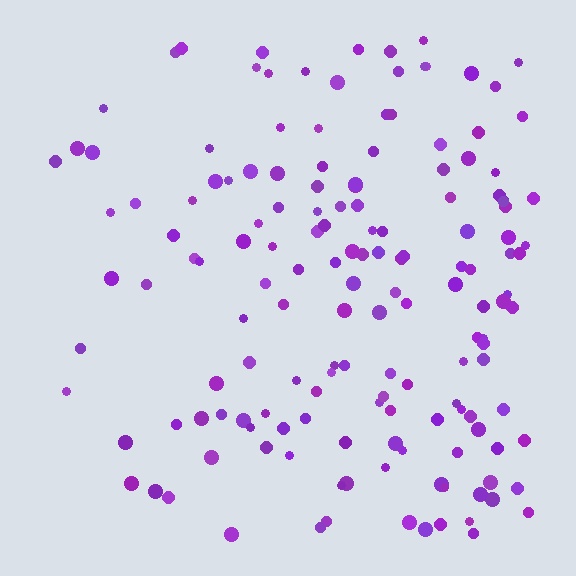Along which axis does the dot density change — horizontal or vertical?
Horizontal.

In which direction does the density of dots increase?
From left to right, with the right side densest.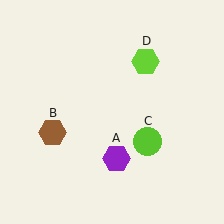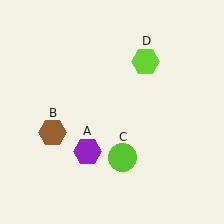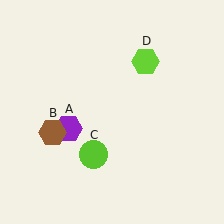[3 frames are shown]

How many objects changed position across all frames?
2 objects changed position: purple hexagon (object A), lime circle (object C).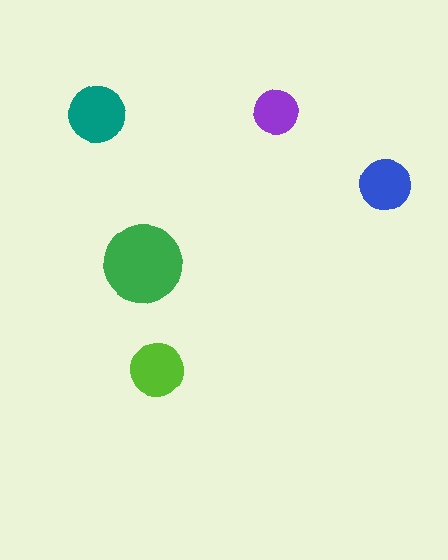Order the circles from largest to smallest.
the green one, the teal one, the lime one, the blue one, the purple one.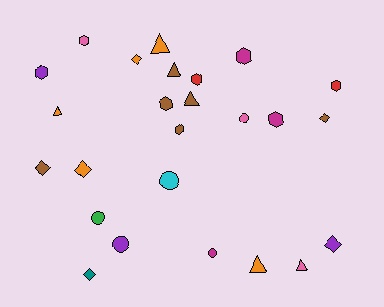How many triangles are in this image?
There are 6 triangles.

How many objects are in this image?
There are 25 objects.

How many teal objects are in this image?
There is 1 teal object.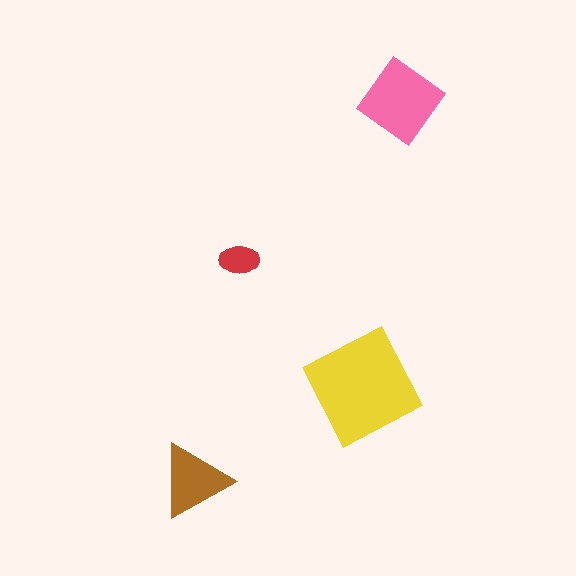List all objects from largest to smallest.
The yellow square, the pink diamond, the brown triangle, the red ellipse.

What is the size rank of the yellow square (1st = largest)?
1st.